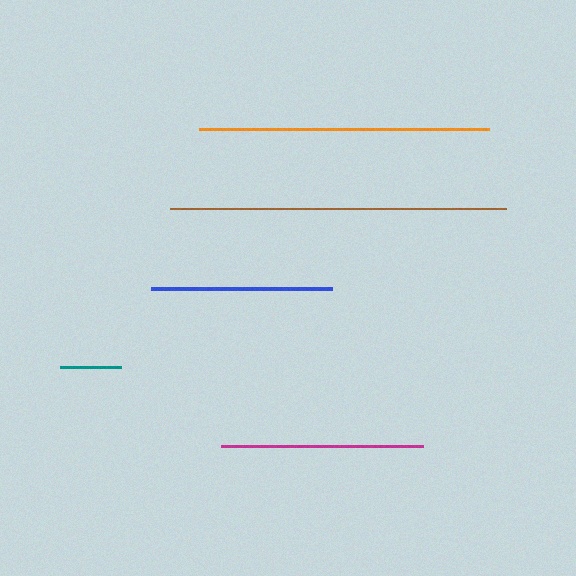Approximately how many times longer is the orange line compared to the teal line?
The orange line is approximately 4.8 times the length of the teal line.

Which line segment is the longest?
The brown line is the longest at approximately 336 pixels.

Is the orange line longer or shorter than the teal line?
The orange line is longer than the teal line.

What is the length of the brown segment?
The brown segment is approximately 336 pixels long.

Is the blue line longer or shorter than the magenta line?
The magenta line is longer than the blue line.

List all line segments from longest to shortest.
From longest to shortest: brown, orange, magenta, blue, teal.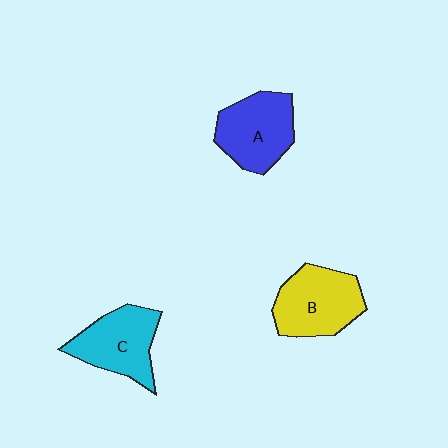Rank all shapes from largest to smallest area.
From largest to smallest: B (yellow), A (blue), C (cyan).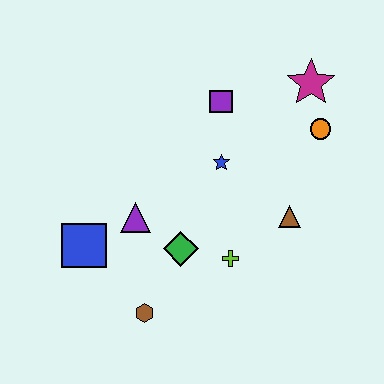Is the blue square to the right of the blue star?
No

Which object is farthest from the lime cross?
The magenta star is farthest from the lime cross.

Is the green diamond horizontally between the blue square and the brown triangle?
Yes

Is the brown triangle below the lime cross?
No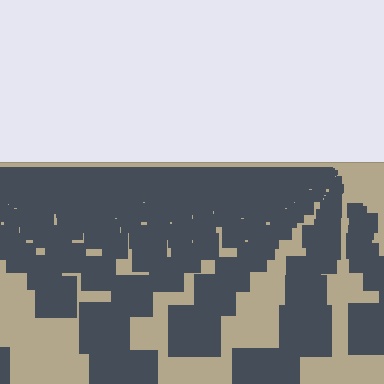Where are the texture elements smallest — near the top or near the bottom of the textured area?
Near the top.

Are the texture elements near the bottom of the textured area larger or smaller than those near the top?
Larger. Near the bottom, elements are closer to the viewer and appear at a bigger on-screen size.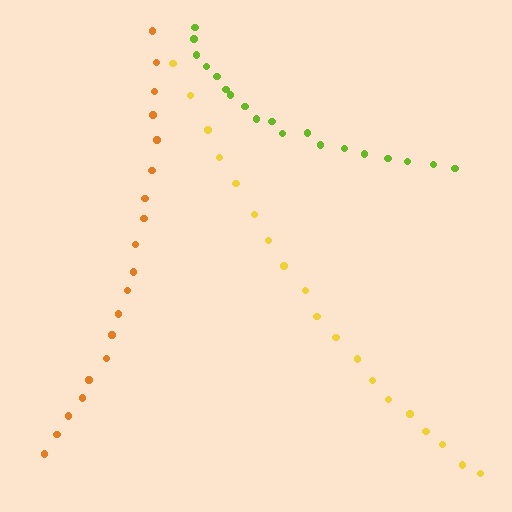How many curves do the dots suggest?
There are 3 distinct paths.